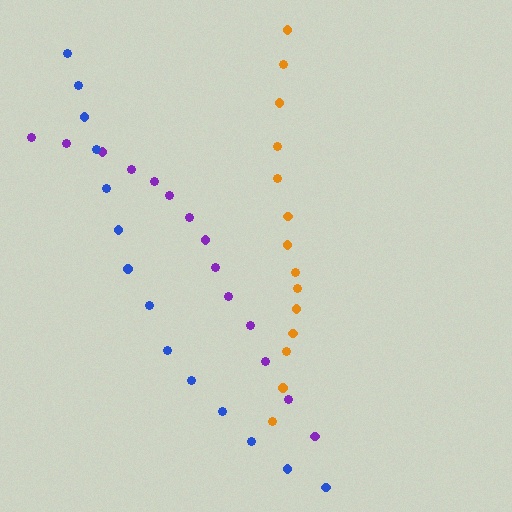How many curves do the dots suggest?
There are 3 distinct paths.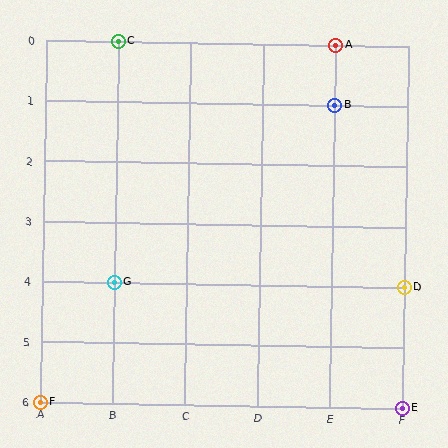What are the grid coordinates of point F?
Point F is at grid coordinates (A, 6).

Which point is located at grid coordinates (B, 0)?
Point C is at (B, 0).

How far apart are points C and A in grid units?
Points C and A are 3 columns apart.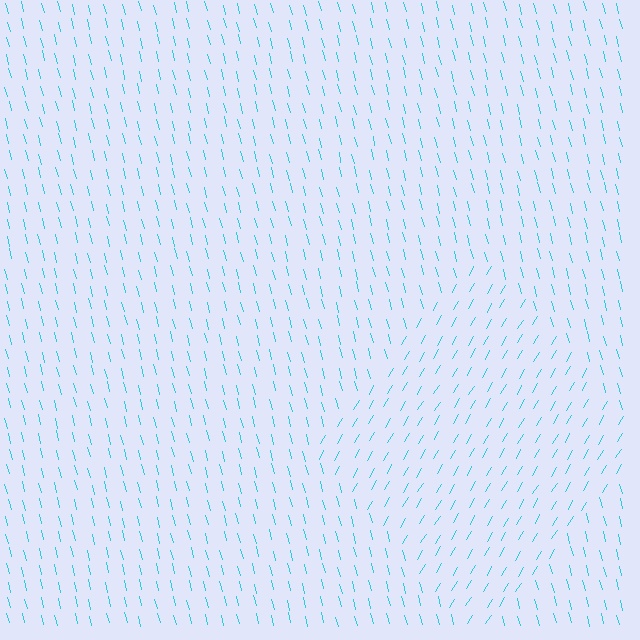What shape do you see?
I see a diamond.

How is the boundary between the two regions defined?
The boundary is defined purely by a change in line orientation (approximately 45 degrees difference). All lines are the same color and thickness.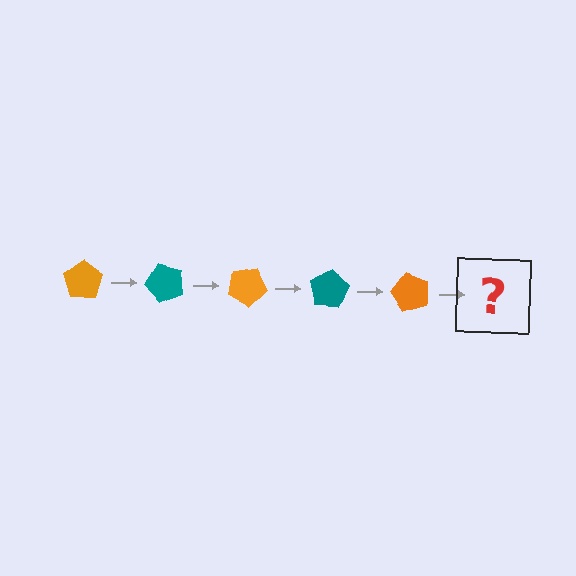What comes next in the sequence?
The next element should be a teal pentagon, rotated 250 degrees from the start.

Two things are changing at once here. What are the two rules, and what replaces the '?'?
The two rules are that it rotates 50 degrees each step and the color cycles through orange and teal. The '?' should be a teal pentagon, rotated 250 degrees from the start.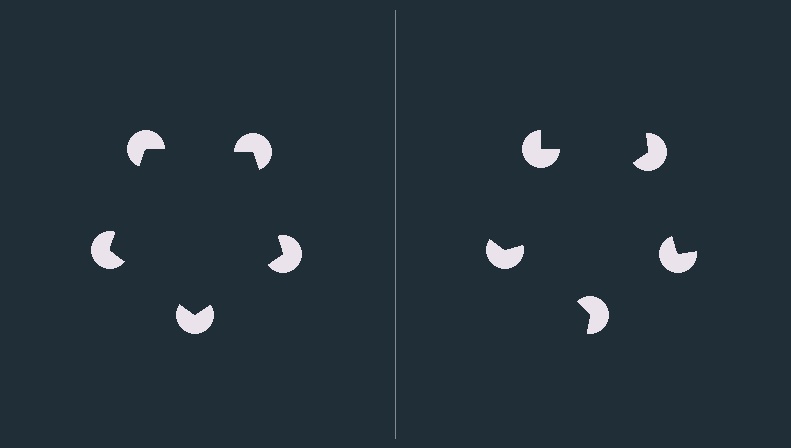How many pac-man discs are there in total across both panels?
10 — 5 on each side.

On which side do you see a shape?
An illusory pentagon appears on the left side. On the right side the wedge cuts are rotated, so no coherent shape forms.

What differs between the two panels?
The pac-man discs are positioned identically on both sides; only the wedge orientations differ. On the left they align to a pentagon; on the right they are misaligned.